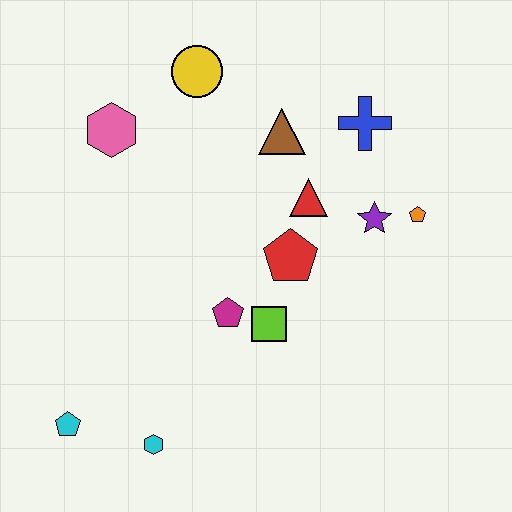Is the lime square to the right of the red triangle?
No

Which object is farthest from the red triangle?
The cyan pentagon is farthest from the red triangle.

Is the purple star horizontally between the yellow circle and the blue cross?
No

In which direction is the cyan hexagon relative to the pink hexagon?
The cyan hexagon is below the pink hexagon.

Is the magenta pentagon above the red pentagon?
No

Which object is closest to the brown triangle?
The red triangle is closest to the brown triangle.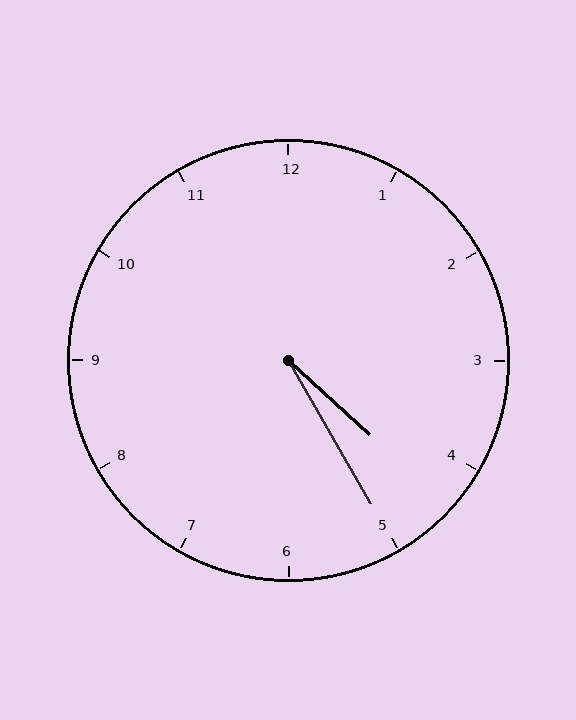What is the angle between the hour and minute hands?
Approximately 18 degrees.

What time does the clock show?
4:25.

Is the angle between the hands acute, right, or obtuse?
It is acute.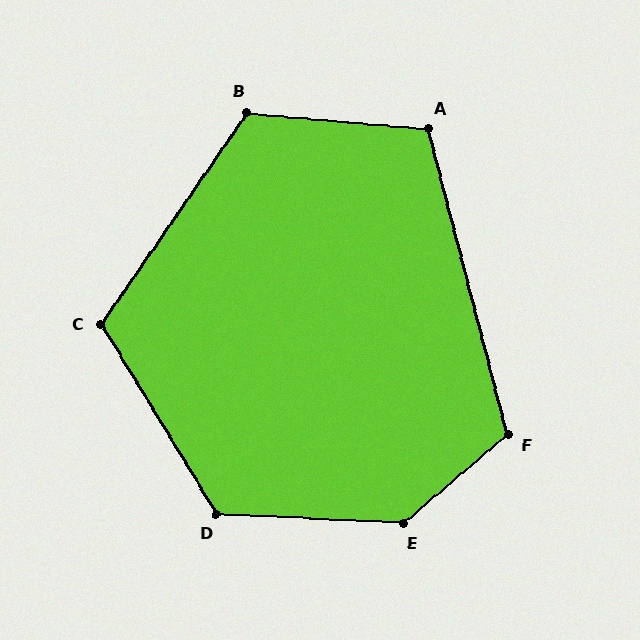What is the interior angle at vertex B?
Approximately 120 degrees (obtuse).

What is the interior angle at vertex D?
Approximately 124 degrees (obtuse).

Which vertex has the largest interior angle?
E, at approximately 137 degrees.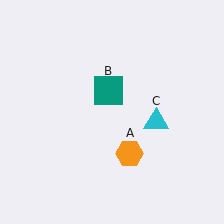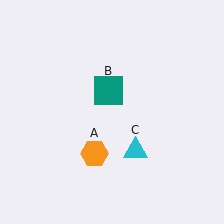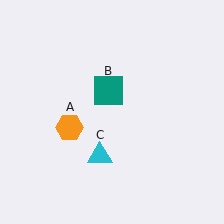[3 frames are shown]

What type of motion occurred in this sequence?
The orange hexagon (object A), cyan triangle (object C) rotated clockwise around the center of the scene.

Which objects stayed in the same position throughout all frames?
Teal square (object B) remained stationary.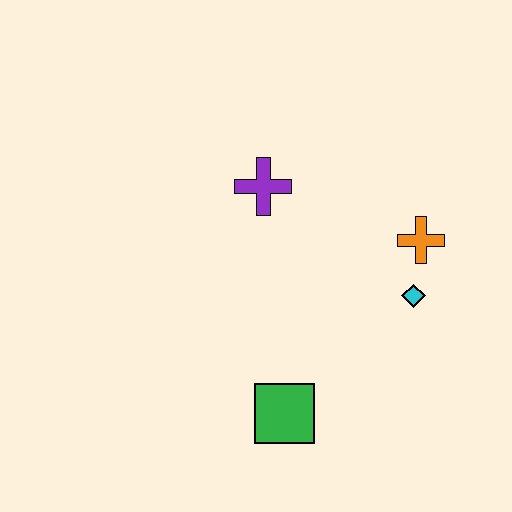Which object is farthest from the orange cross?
The green square is farthest from the orange cross.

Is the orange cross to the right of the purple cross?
Yes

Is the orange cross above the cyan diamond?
Yes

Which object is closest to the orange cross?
The cyan diamond is closest to the orange cross.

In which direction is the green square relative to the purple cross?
The green square is below the purple cross.